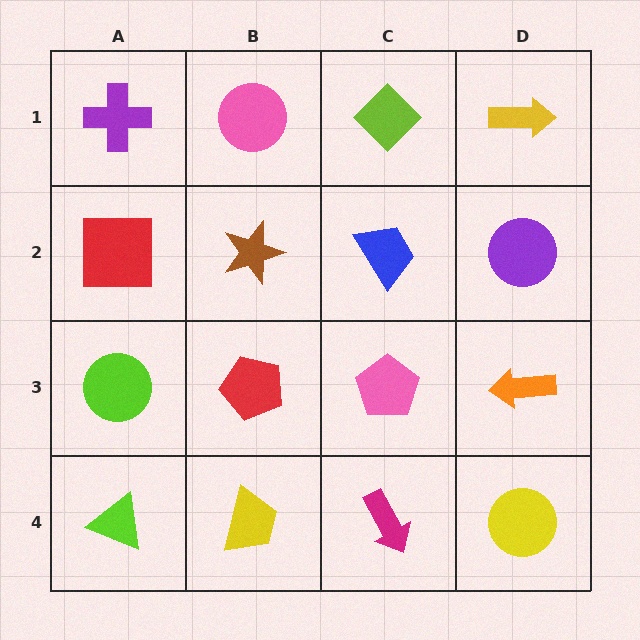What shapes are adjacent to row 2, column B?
A pink circle (row 1, column B), a red pentagon (row 3, column B), a red square (row 2, column A), a blue trapezoid (row 2, column C).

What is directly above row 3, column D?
A purple circle.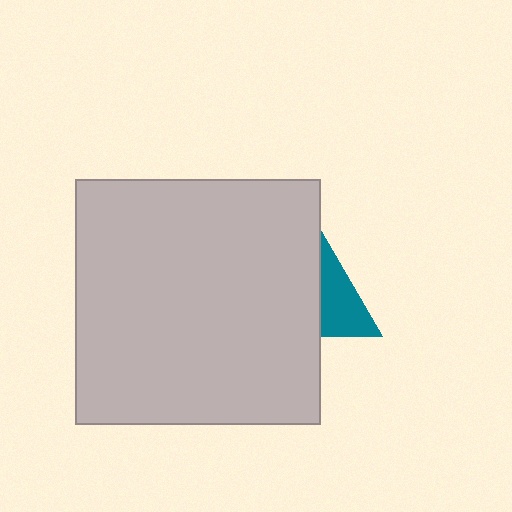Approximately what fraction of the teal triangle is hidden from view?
Roughly 50% of the teal triangle is hidden behind the light gray square.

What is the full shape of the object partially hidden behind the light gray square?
The partially hidden object is a teal triangle.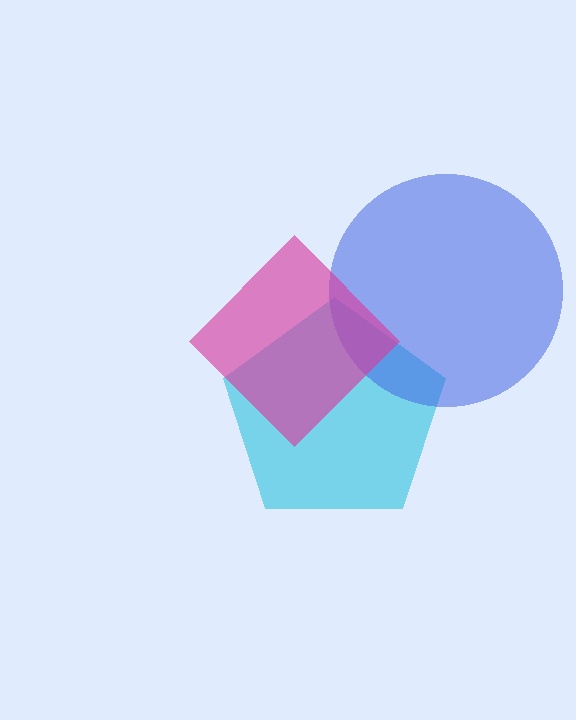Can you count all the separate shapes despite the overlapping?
Yes, there are 3 separate shapes.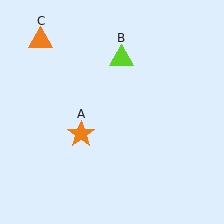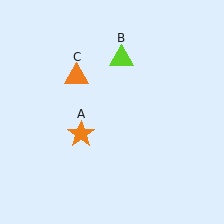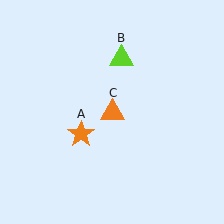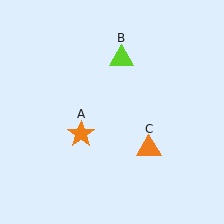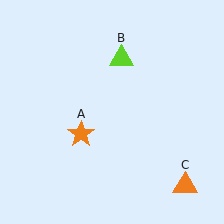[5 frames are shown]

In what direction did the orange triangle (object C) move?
The orange triangle (object C) moved down and to the right.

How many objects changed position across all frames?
1 object changed position: orange triangle (object C).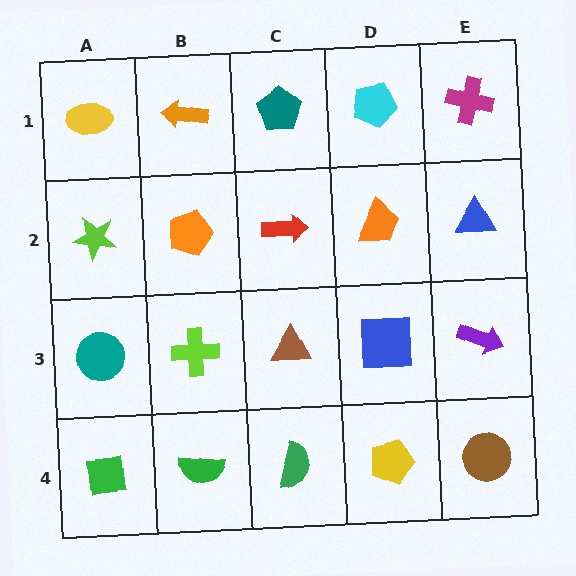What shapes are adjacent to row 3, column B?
An orange pentagon (row 2, column B), a green semicircle (row 4, column B), a teal circle (row 3, column A), a brown triangle (row 3, column C).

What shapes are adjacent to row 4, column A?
A teal circle (row 3, column A), a green semicircle (row 4, column B).